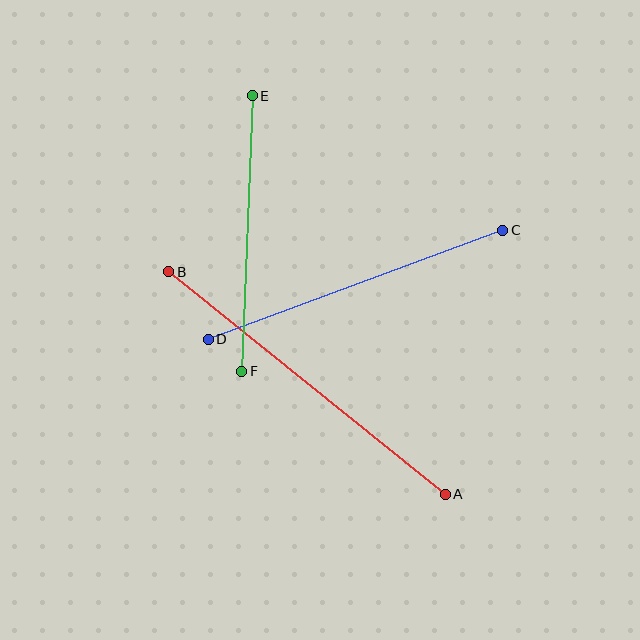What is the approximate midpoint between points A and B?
The midpoint is at approximately (307, 383) pixels.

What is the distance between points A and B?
The distance is approximately 355 pixels.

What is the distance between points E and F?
The distance is approximately 276 pixels.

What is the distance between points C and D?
The distance is approximately 314 pixels.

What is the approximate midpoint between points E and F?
The midpoint is at approximately (247, 233) pixels.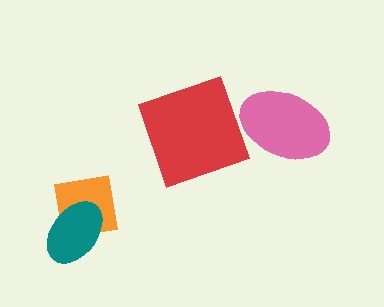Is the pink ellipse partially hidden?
No, no other shape covers it.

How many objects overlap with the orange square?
1 object overlaps with the orange square.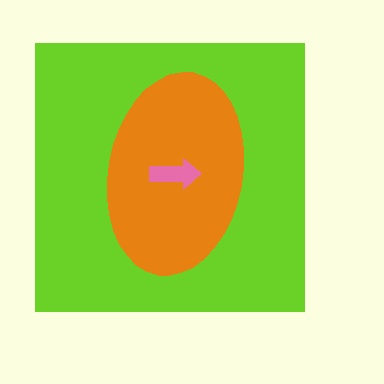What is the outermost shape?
The lime square.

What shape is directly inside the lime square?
The orange ellipse.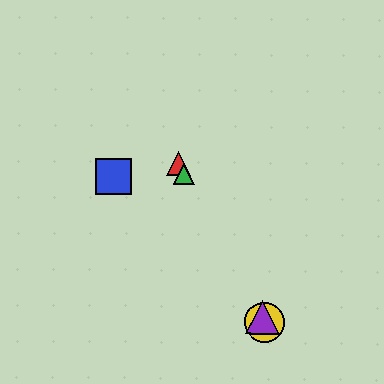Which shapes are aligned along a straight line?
The red triangle, the green triangle, the yellow circle, the purple triangle are aligned along a straight line.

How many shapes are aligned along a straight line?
4 shapes (the red triangle, the green triangle, the yellow circle, the purple triangle) are aligned along a straight line.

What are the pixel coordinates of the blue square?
The blue square is at (114, 177).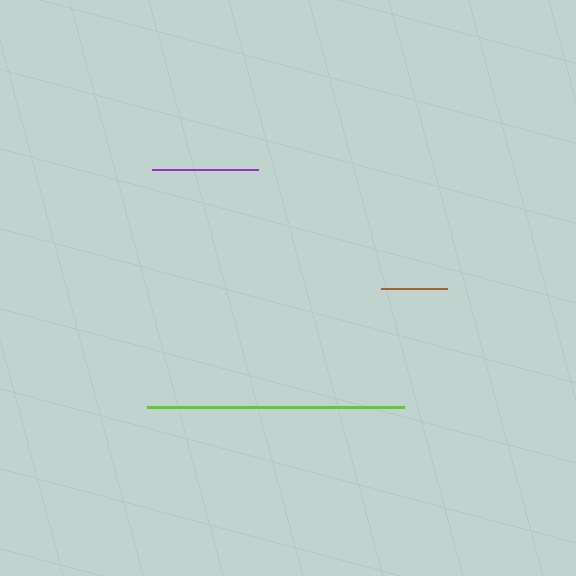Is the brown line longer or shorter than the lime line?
The lime line is longer than the brown line.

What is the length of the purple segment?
The purple segment is approximately 106 pixels long.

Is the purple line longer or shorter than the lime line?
The lime line is longer than the purple line.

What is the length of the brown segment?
The brown segment is approximately 65 pixels long.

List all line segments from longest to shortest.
From longest to shortest: lime, purple, brown.